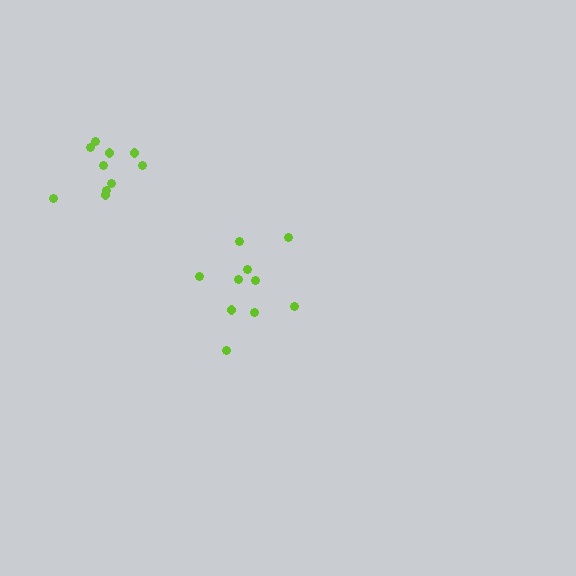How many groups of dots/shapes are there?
There are 2 groups.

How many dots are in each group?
Group 1: 10 dots, Group 2: 10 dots (20 total).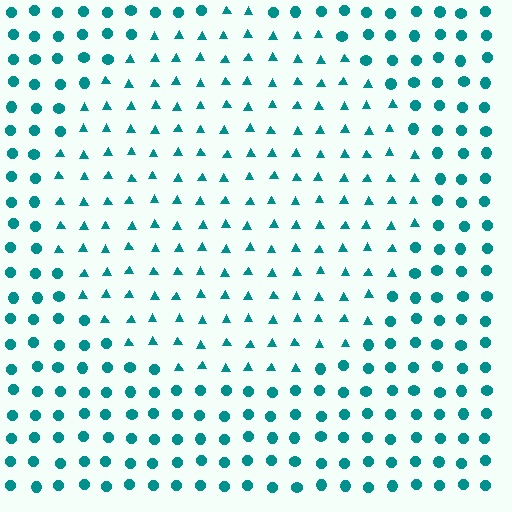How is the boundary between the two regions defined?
The boundary is defined by a change in element shape: triangles inside vs. circles outside. All elements share the same color and spacing.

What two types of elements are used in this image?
The image uses triangles inside the circle region and circles outside it.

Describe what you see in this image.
The image is filled with small teal elements arranged in a uniform grid. A circle-shaped region contains triangles, while the surrounding area contains circles. The boundary is defined purely by the change in element shape.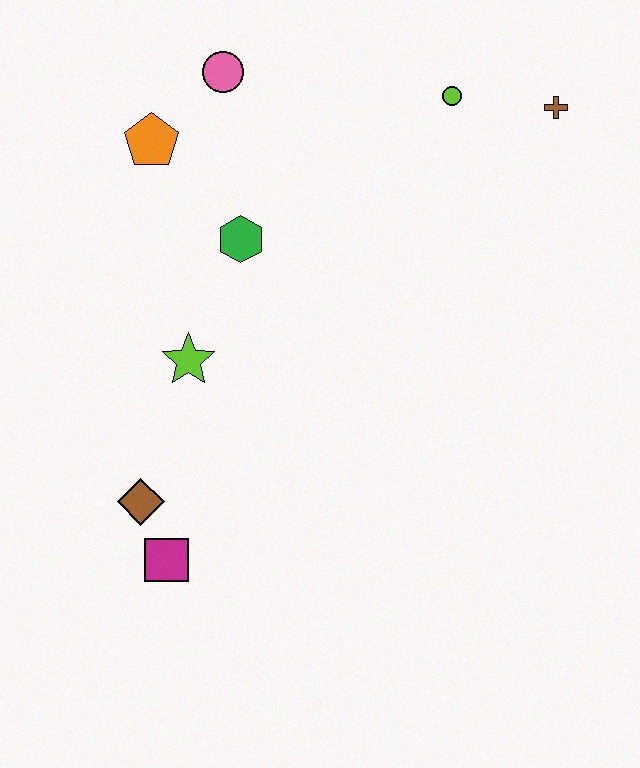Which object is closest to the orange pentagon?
The pink circle is closest to the orange pentagon.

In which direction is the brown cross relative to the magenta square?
The brown cross is above the magenta square.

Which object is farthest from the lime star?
The brown cross is farthest from the lime star.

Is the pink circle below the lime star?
No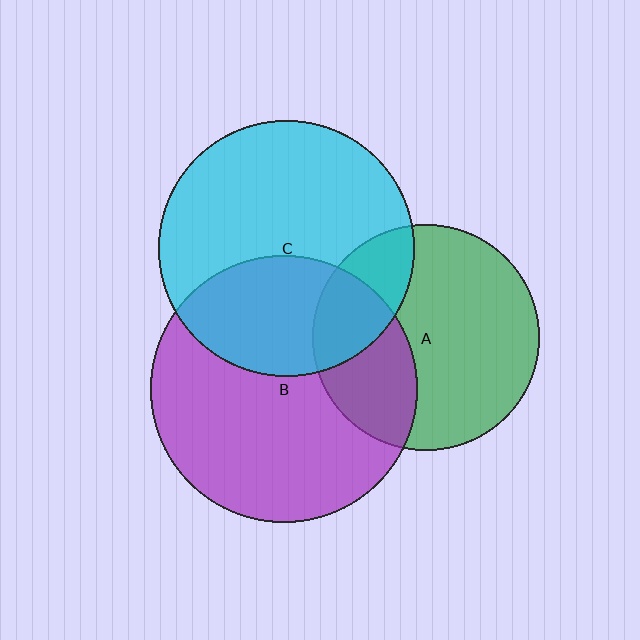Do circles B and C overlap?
Yes.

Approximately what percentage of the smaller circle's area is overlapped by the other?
Approximately 35%.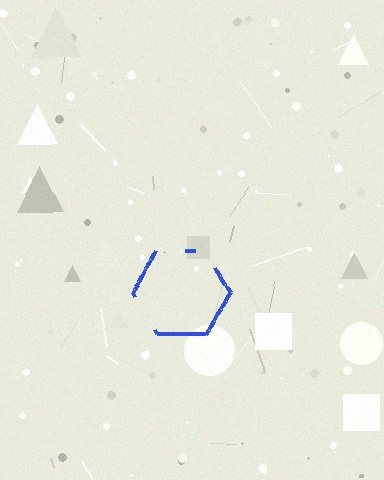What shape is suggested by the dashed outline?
The dashed outline suggests a hexagon.